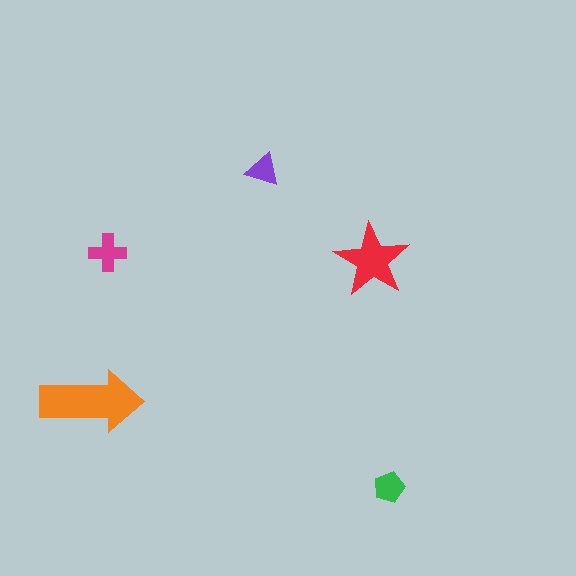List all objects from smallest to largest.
The purple triangle, the green pentagon, the magenta cross, the red star, the orange arrow.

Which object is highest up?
The purple triangle is topmost.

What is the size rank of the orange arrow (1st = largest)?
1st.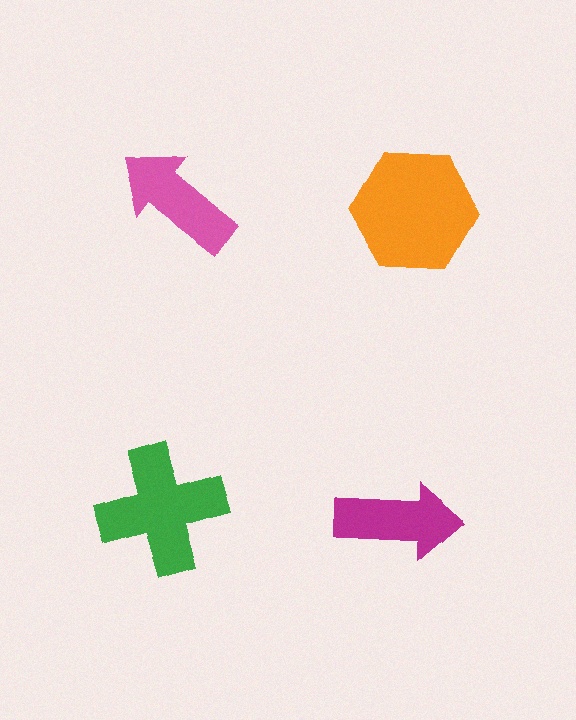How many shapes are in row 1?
2 shapes.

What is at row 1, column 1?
A pink arrow.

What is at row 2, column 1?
A green cross.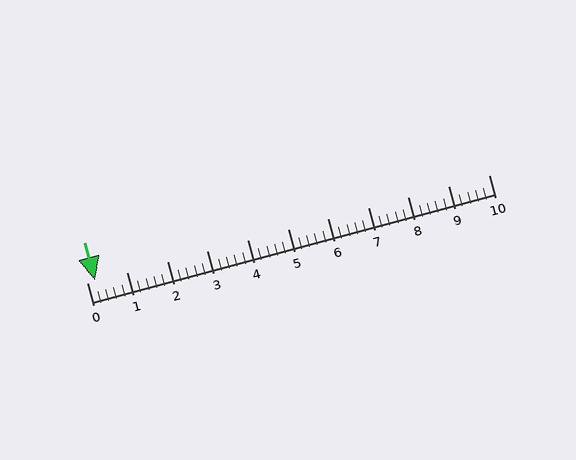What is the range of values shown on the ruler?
The ruler shows values from 0 to 10.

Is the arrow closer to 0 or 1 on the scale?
The arrow is closer to 0.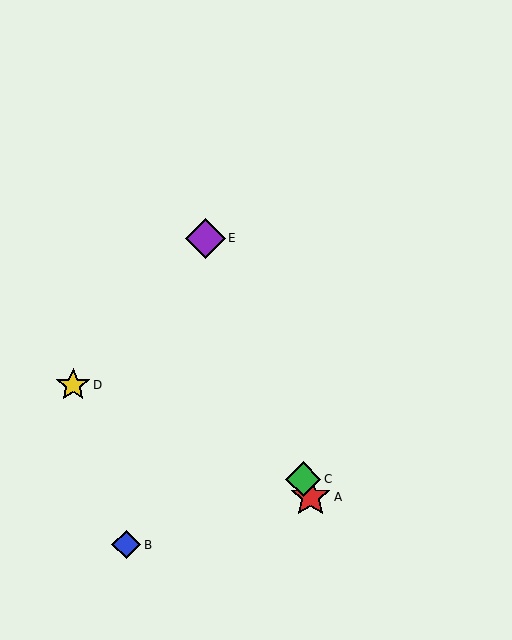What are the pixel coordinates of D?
Object D is at (73, 385).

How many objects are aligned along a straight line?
3 objects (A, C, E) are aligned along a straight line.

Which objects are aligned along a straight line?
Objects A, C, E are aligned along a straight line.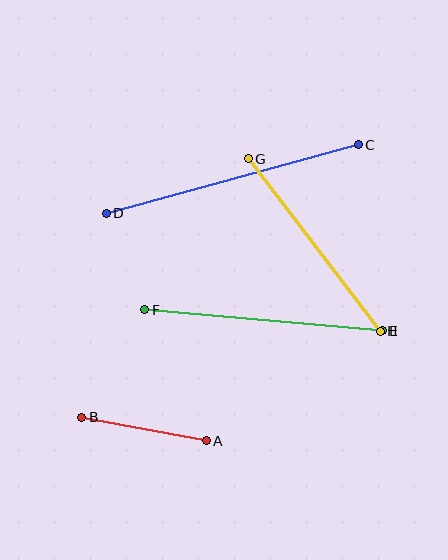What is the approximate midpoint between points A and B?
The midpoint is at approximately (144, 429) pixels.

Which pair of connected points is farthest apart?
Points C and D are farthest apart.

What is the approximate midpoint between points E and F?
The midpoint is at approximately (264, 320) pixels.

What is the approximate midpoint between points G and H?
The midpoint is at approximately (314, 245) pixels.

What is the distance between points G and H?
The distance is approximately 218 pixels.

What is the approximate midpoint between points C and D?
The midpoint is at approximately (232, 179) pixels.